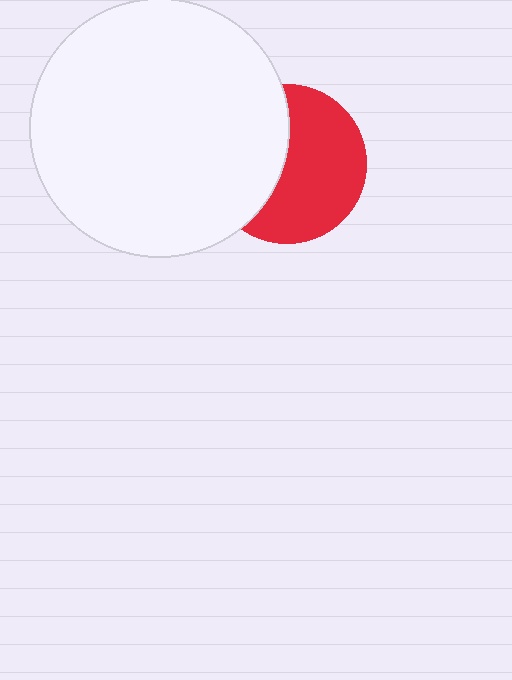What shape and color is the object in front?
The object in front is a white circle.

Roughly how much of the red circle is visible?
About half of it is visible (roughly 58%).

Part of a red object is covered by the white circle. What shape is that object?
It is a circle.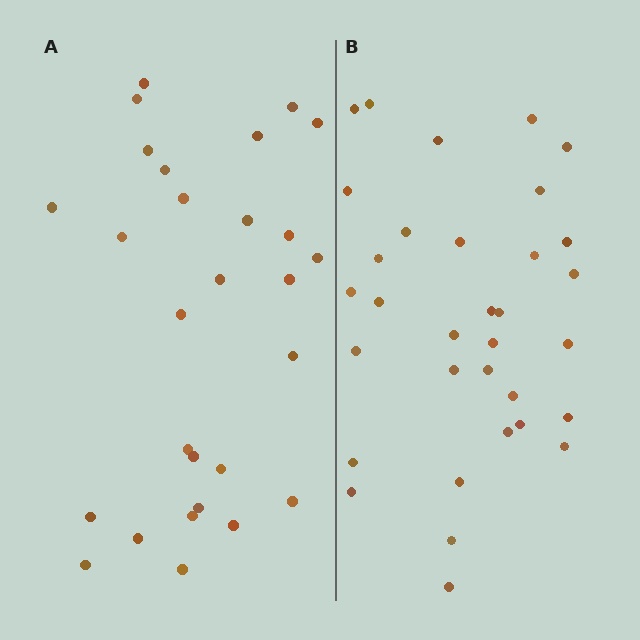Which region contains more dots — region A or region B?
Region B (the right region) has more dots.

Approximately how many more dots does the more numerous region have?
Region B has about 5 more dots than region A.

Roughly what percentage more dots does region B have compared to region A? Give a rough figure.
About 20% more.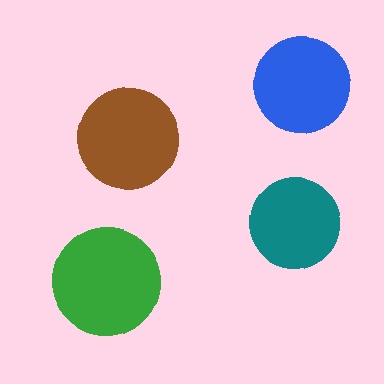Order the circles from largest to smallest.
the green one, the brown one, the blue one, the teal one.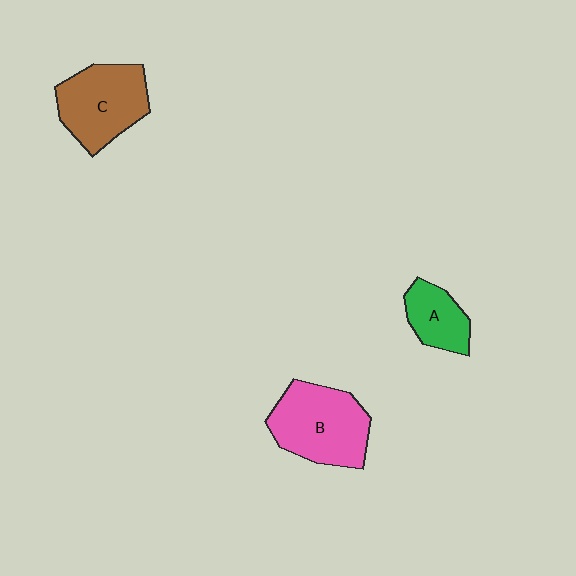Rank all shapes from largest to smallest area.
From largest to smallest: B (pink), C (brown), A (green).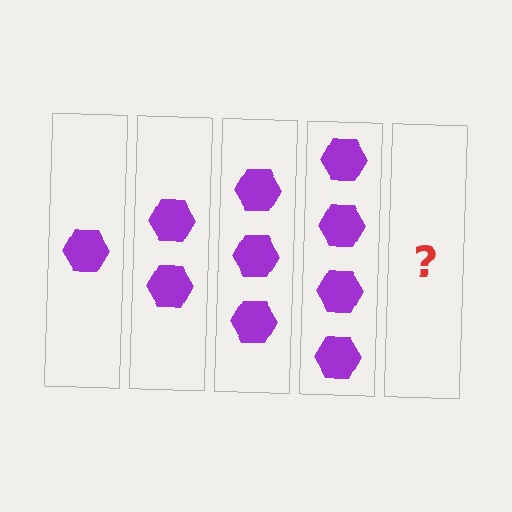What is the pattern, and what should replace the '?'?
The pattern is that each step adds one more hexagon. The '?' should be 5 hexagons.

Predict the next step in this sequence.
The next step is 5 hexagons.